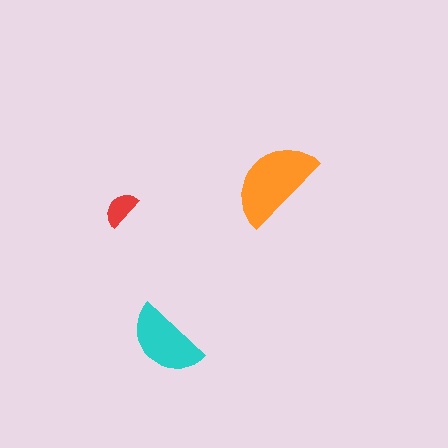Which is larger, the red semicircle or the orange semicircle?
The orange one.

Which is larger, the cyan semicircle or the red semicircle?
The cyan one.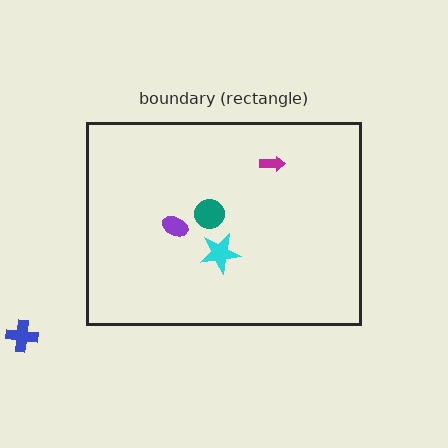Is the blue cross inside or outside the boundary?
Outside.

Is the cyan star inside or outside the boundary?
Inside.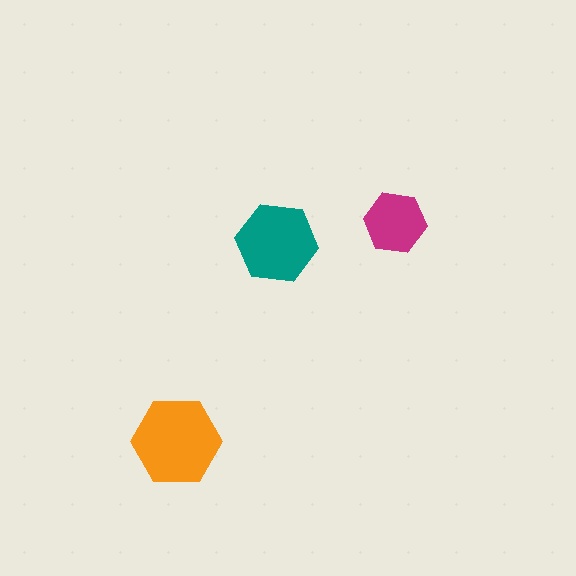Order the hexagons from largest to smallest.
the orange one, the teal one, the magenta one.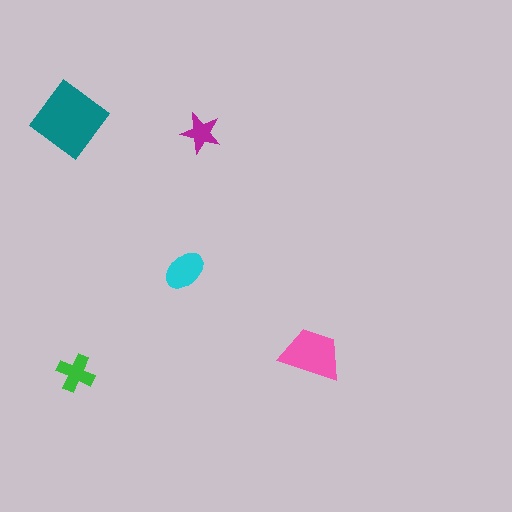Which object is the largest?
The teal diamond.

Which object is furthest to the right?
The pink trapezoid is rightmost.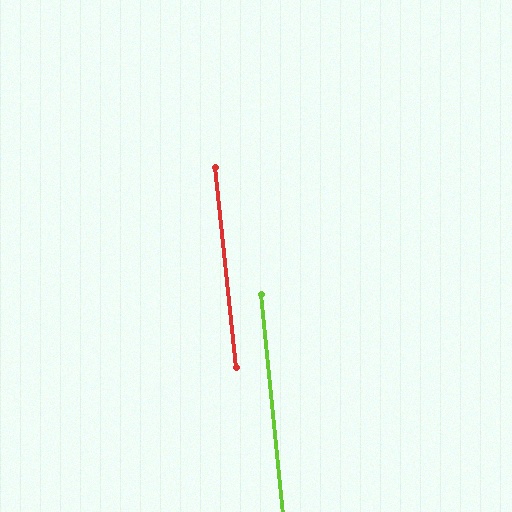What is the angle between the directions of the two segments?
Approximately 0 degrees.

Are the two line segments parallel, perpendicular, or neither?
Parallel — their directions differ by only 0.3°.